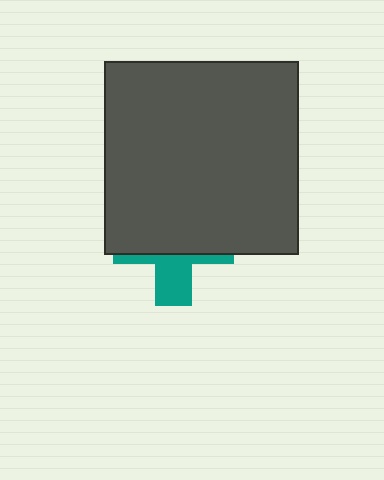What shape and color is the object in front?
The object in front is a dark gray square.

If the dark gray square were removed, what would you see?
You would see the complete teal cross.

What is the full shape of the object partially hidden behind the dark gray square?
The partially hidden object is a teal cross.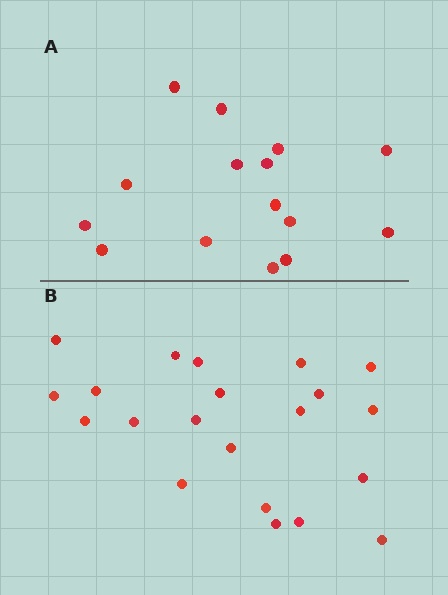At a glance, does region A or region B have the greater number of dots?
Region B (the bottom region) has more dots.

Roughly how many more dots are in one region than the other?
Region B has about 6 more dots than region A.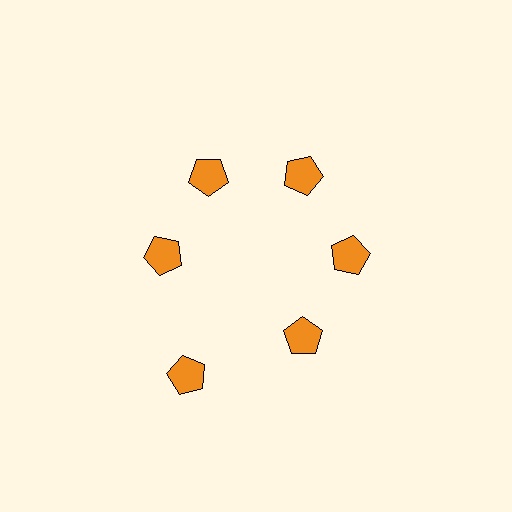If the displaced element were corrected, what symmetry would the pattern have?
It would have 6-fold rotational symmetry — the pattern would map onto itself every 60 degrees.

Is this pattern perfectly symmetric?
No. The 6 orange pentagons are arranged in a ring, but one element near the 7 o'clock position is pushed outward from the center, breaking the 6-fold rotational symmetry.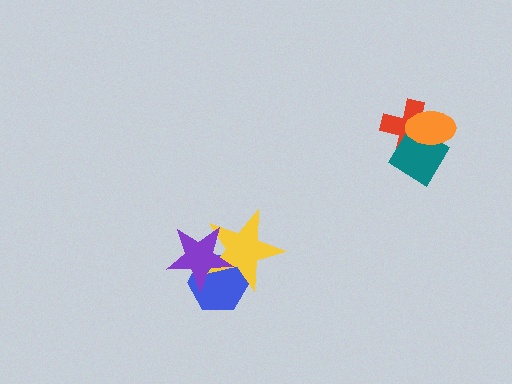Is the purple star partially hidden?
No, no other shape covers it.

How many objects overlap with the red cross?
2 objects overlap with the red cross.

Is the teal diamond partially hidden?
Yes, it is partially covered by another shape.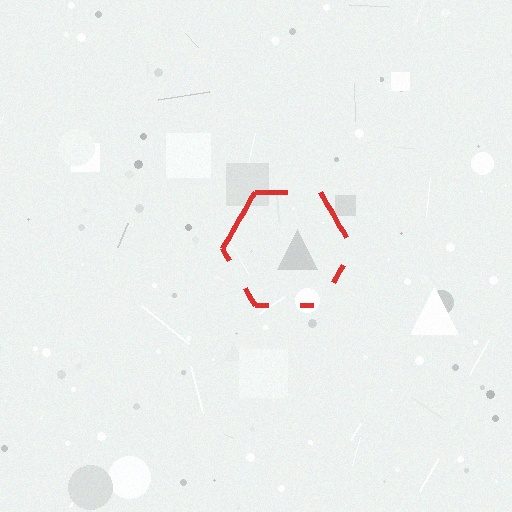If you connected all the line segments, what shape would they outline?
They would outline a hexagon.